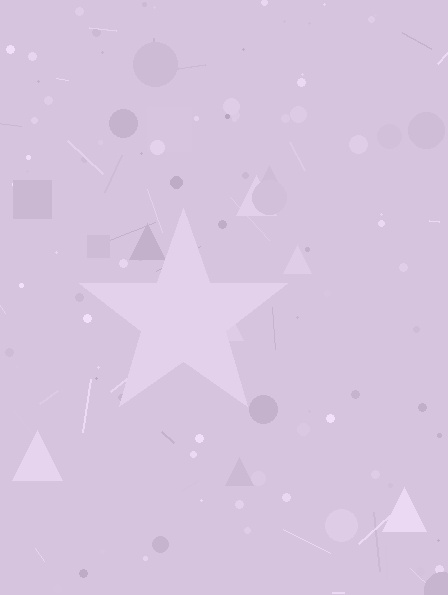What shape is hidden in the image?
A star is hidden in the image.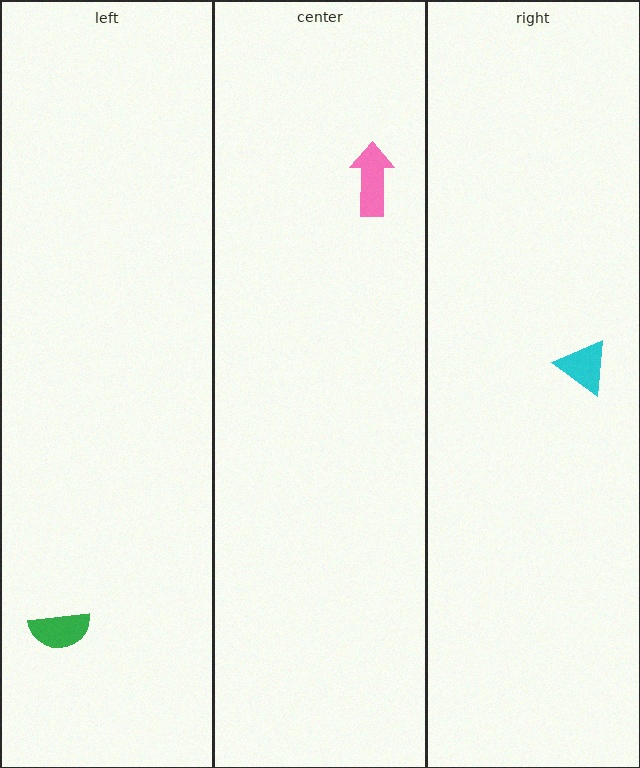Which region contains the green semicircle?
The left region.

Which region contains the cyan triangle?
The right region.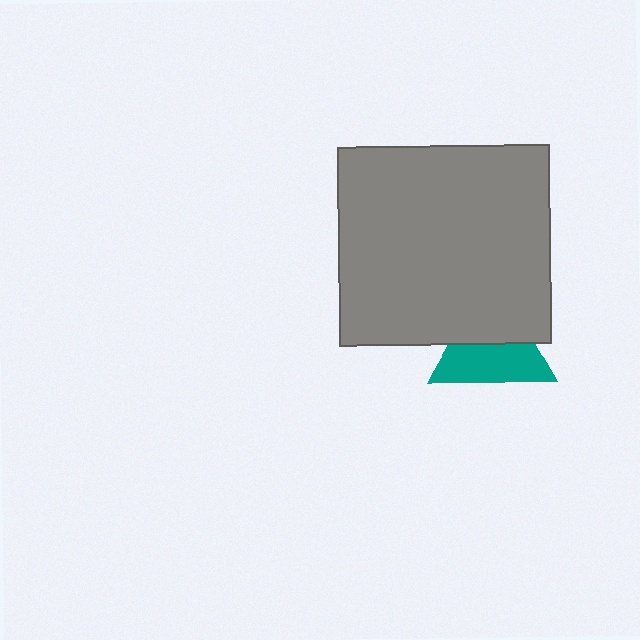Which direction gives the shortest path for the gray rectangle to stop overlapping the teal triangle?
Moving up gives the shortest separation.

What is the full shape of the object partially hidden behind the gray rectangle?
The partially hidden object is a teal triangle.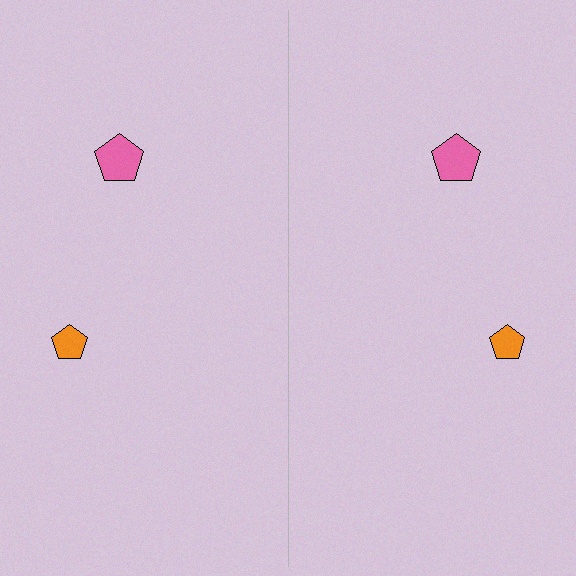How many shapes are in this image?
There are 4 shapes in this image.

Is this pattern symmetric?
Yes, this pattern has bilateral (reflection) symmetry.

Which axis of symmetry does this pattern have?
The pattern has a vertical axis of symmetry running through the center of the image.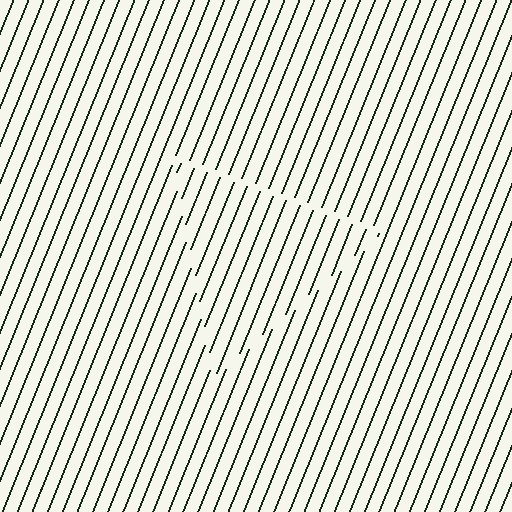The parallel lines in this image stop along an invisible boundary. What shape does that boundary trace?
An illusory triangle. The interior of the shape contains the same grating, shifted by half a period — the contour is defined by the phase discontinuity where line-ends from the inner and outer gratings abut.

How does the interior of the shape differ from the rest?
The interior of the shape contains the same grating, shifted by half a period — the contour is defined by the phase discontinuity where line-ends from the inner and outer gratings abut.